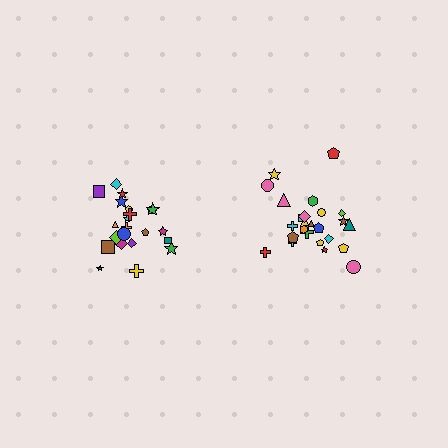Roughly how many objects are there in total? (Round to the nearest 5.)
Roughly 45 objects in total.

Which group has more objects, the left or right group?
The right group.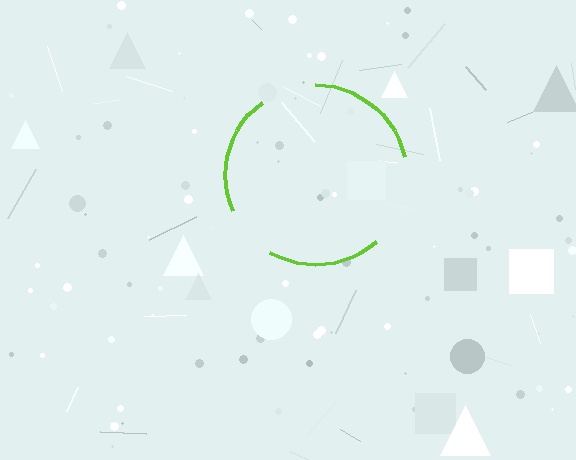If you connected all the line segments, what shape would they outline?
They would outline a circle.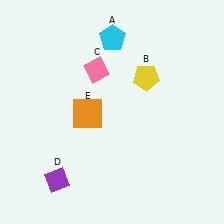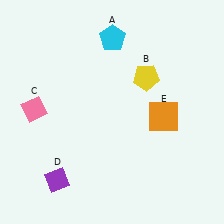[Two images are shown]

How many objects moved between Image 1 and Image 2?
2 objects moved between the two images.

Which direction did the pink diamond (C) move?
The pink diamond (C) moved left.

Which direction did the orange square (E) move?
The orange square (E) moved right.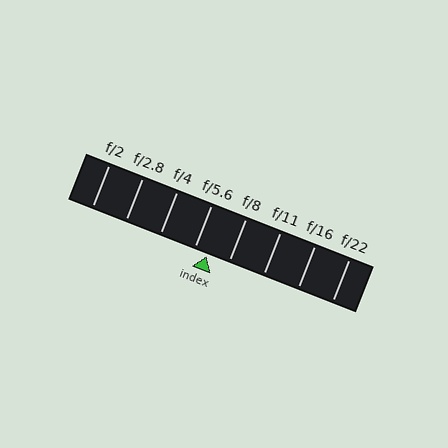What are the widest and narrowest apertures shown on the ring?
The widest aperture shown is f/2 and the narrowest is f/22.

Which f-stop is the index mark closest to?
The index mark is closest to f/5.6.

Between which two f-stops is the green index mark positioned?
The index mark is between f/5.6 and f/8.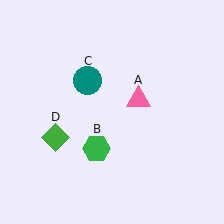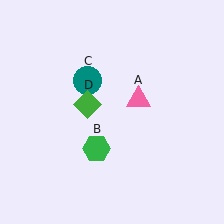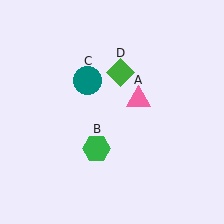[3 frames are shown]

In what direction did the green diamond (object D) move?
The green diamond (object D) moved up and to the right.